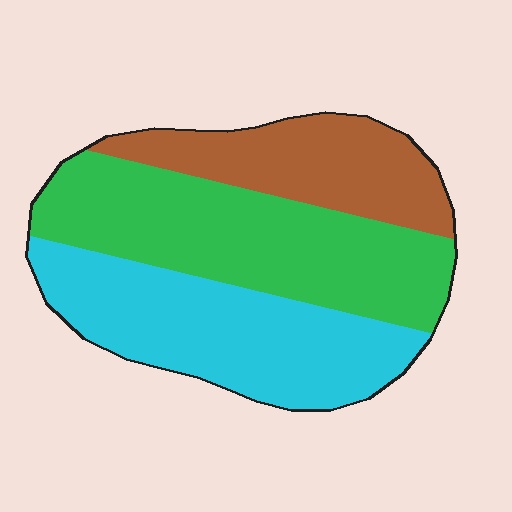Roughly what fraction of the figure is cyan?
Cyan covers roughly 35% of the figure.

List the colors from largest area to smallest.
From largest to smallest: green, cyan, brown.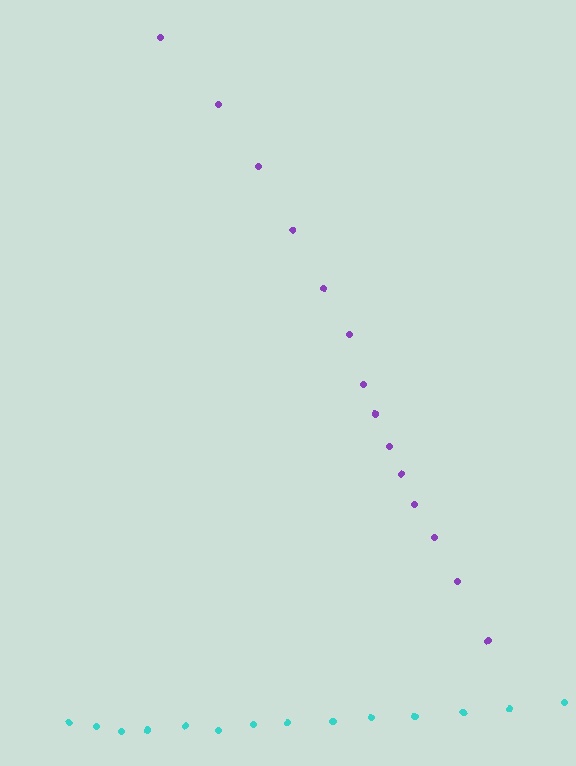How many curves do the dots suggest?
There are 2 distinct paths.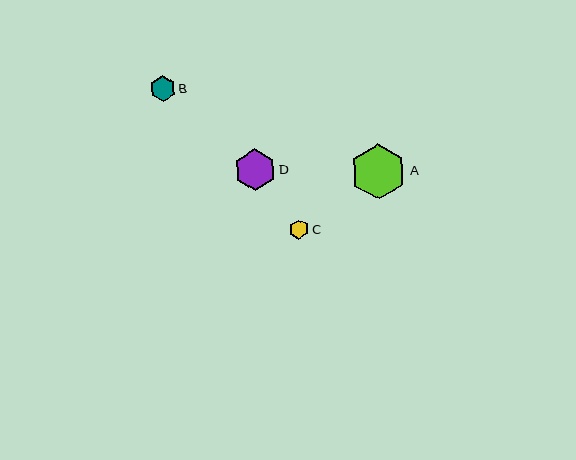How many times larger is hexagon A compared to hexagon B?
Hexagon A is approximately 2.1 times the size of hexagon B.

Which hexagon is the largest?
Hexagon A is the largest with a size of approximately 55 pixels.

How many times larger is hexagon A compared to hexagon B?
Hexagon A is approximately 2.1 times the size of hexagon B.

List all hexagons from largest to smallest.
From largest to smallest: A, D, B, C.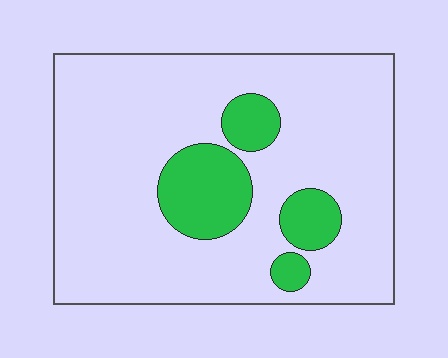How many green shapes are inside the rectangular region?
4.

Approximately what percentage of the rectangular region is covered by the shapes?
Approximately 15%.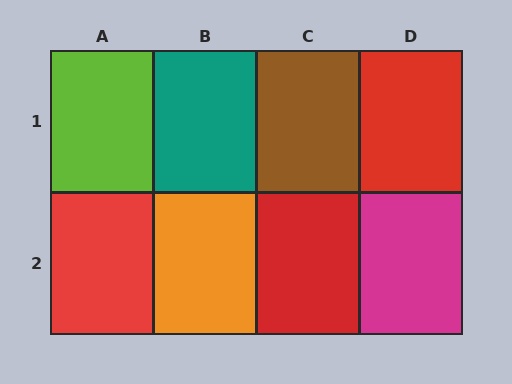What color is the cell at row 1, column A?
Lime.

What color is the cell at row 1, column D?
Red.